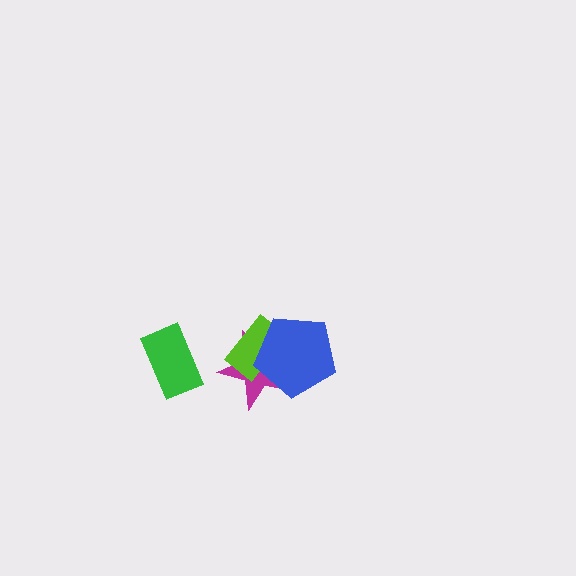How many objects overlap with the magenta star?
2 objects overlap with the magenta star.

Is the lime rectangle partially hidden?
Yes, it is partially covered by another shape.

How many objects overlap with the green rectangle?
0 objects overlap with the green rectangle.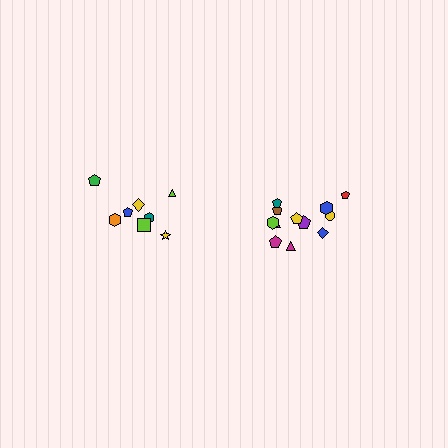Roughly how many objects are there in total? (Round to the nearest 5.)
Roughly 20 objects in total.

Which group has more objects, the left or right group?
The right group.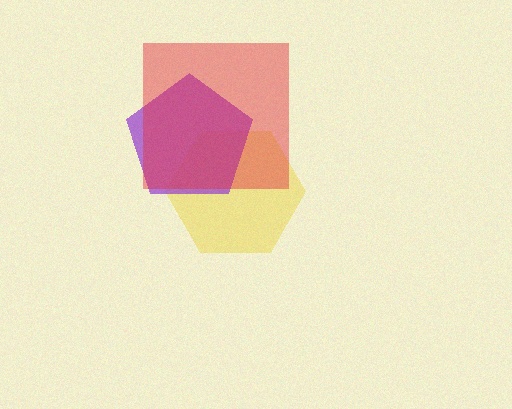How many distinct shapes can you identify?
There are 3 distinct shapes: a yellow hexagon, a purple pentagon, a red square.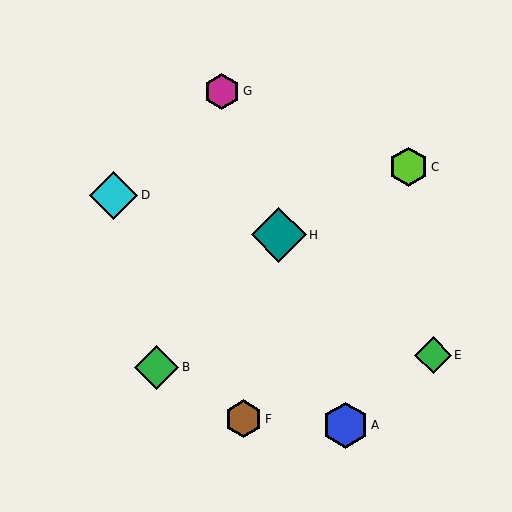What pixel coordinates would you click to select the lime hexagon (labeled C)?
Click at (409, 167) to select the lime hexagon C.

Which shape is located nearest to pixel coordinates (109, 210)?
The cyan diamond (labeled D) at (114, 195) is nearest to that location.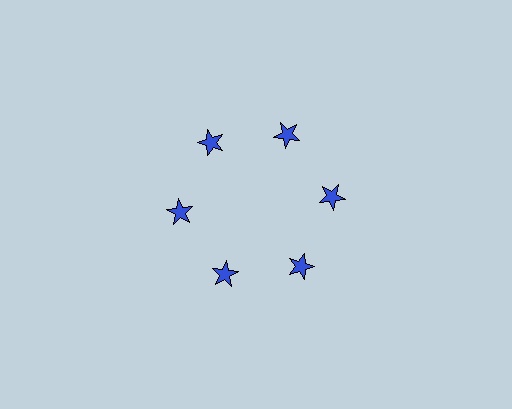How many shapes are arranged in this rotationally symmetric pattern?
There are 6 shapes, arranged in 6 groups of 1.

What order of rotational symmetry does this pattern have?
This pattern has 6-fold rotational symmetry.